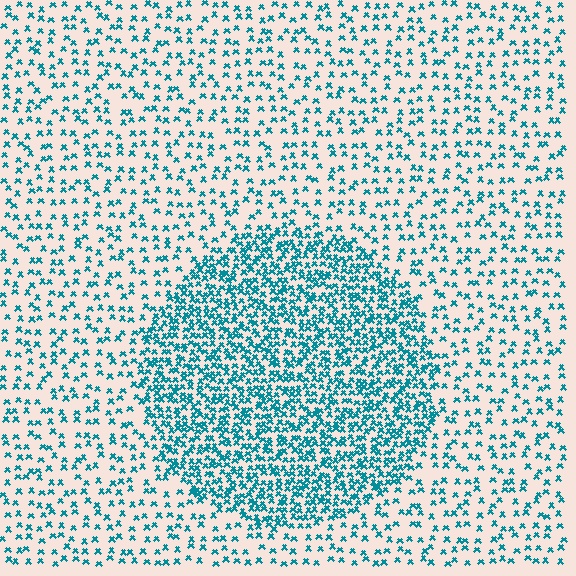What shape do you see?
I see a circle.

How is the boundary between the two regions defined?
The boundary is defined by a change in element density (approximately 2.6x ratio). All elements are the same color, size, and shape.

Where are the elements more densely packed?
The elements are more densely packed inside the circle boundary.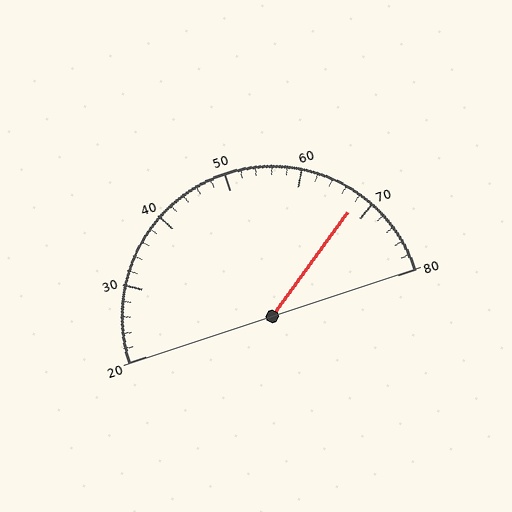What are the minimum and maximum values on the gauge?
The gauge ranges from 20 to 80.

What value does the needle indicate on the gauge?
The needle indicates approximately 68.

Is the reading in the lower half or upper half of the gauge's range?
The reading is in the upper half of the range (20 to 80).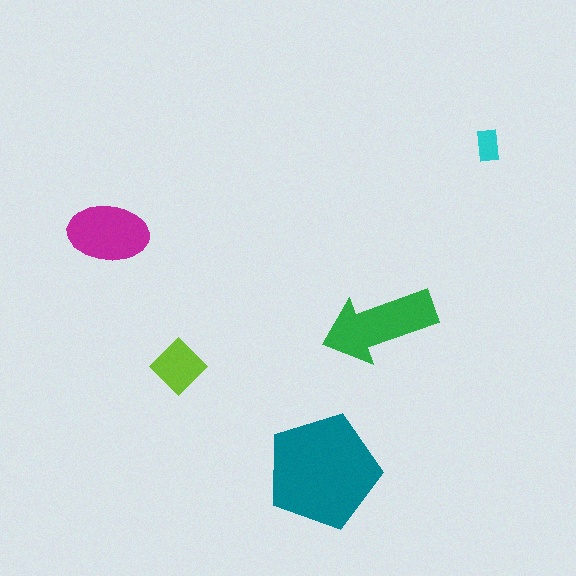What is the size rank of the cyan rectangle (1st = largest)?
5th.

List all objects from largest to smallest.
The teal pentagon, the green arrow, the magenta ellipse, the lime diamond, the cyan rectangle.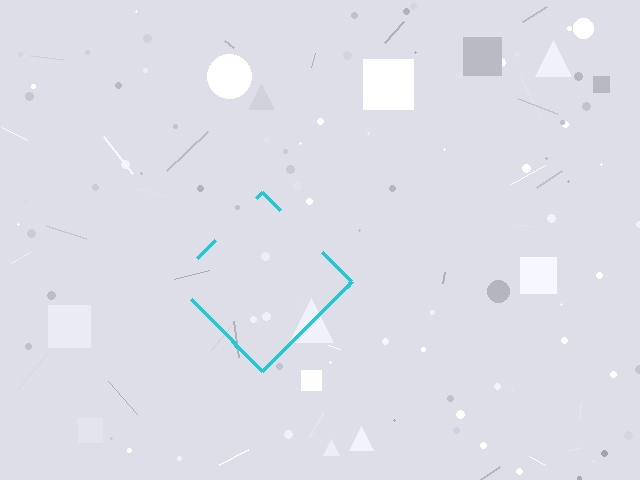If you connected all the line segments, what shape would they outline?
They would outline a diamond.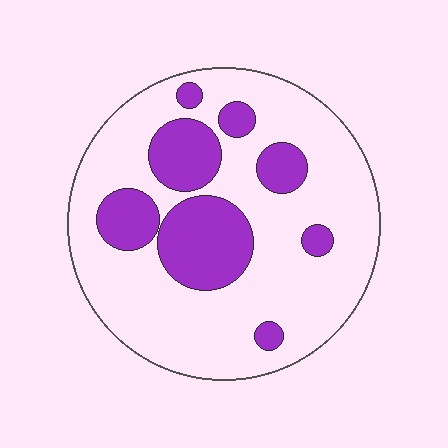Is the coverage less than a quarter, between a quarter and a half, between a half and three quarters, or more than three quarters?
Between a quarter and a half.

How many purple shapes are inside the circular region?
8.